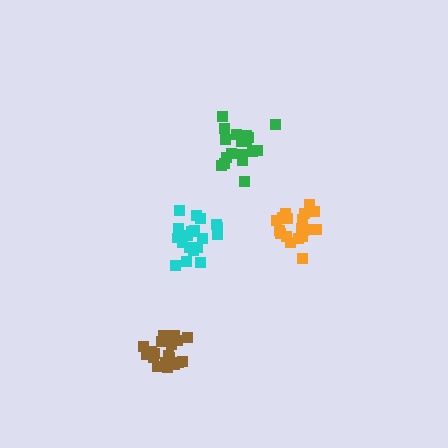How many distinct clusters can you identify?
There are 4 distinct clusters.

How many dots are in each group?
Group 1: 20 dots, Group 2: 21 dots, Group 3: 19 dots, Group 4: 19 dots (79 total).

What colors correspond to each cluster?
The clusters are colored: orange, brown, green, cyan.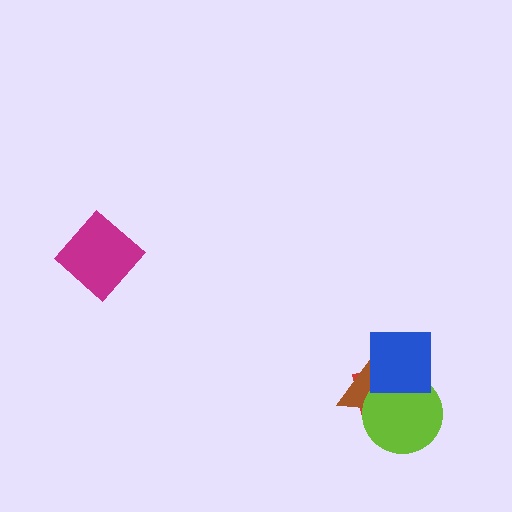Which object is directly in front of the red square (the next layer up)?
The brown triangle is directly in front of the red square.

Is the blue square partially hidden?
No, no other shape covers it.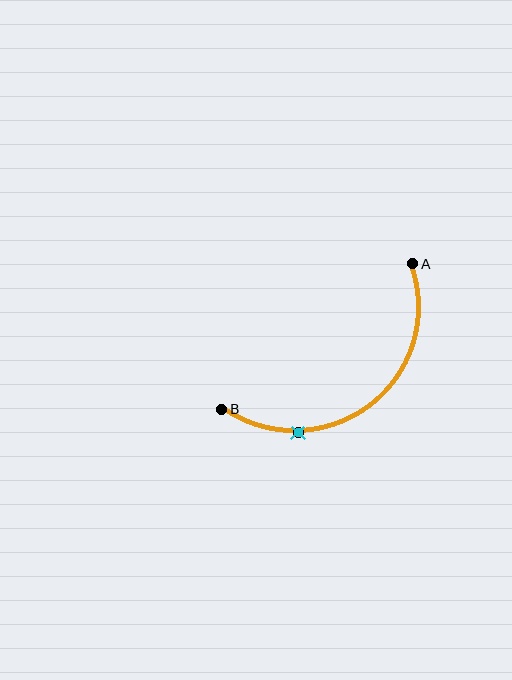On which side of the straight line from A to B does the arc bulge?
The arc bulges below and to the right of the straight line connecting A and B.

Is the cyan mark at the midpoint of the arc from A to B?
No. The cyan mark lies on the arc but is closer to endpoint B. The arc midpoint would be at the point on the curve equidistant along the arc from both A and B.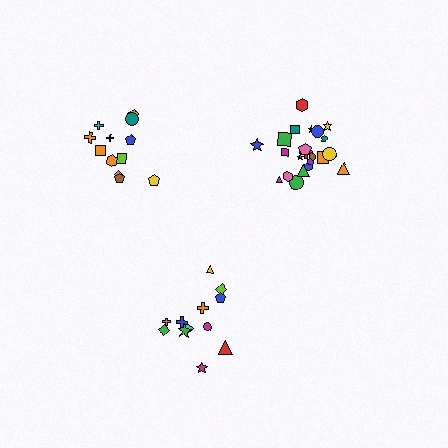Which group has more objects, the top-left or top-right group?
The top-right group.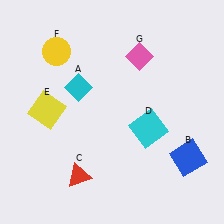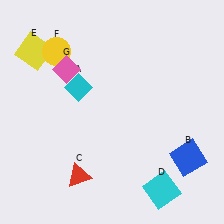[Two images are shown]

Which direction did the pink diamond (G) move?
The pink diamond (G) moved left.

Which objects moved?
The objects that moved are: the cyan square (D), the yellow square (E), the pink diamond (G).